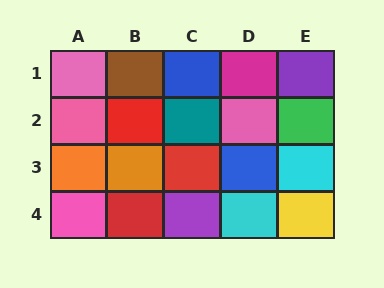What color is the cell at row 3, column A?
Orange.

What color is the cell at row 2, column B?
Red.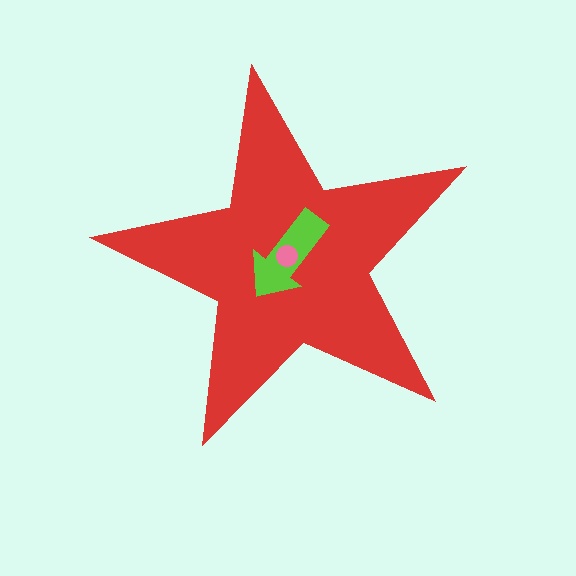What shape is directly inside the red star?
The lime arrow.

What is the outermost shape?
The red star.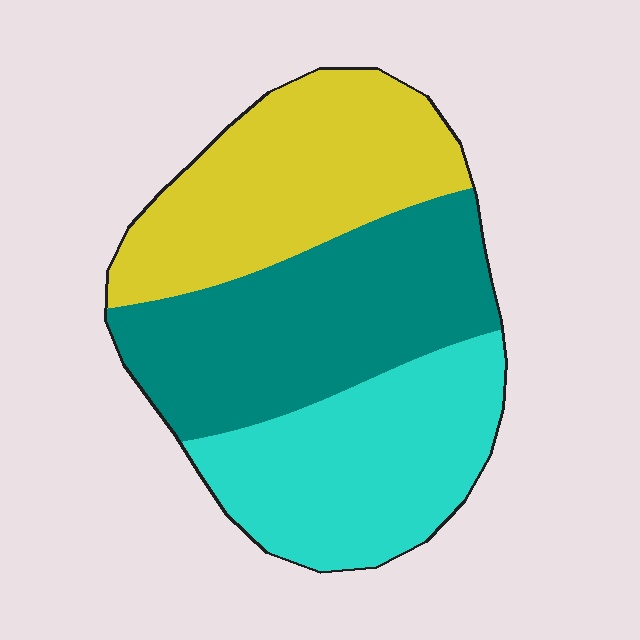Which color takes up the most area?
Teal, at roughly 35%.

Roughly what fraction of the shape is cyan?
Cyan takes up between a sixth and a third of the shape.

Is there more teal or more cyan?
Teal.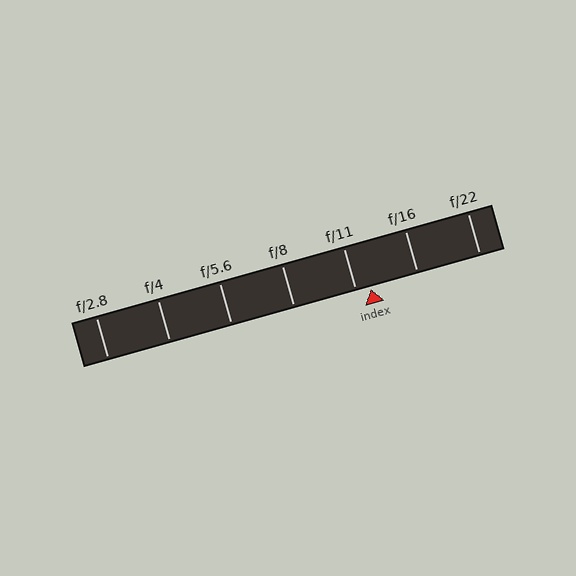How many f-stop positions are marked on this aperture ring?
There are 7 f-stop positions marked.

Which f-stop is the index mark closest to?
The index mark is closest to f/11.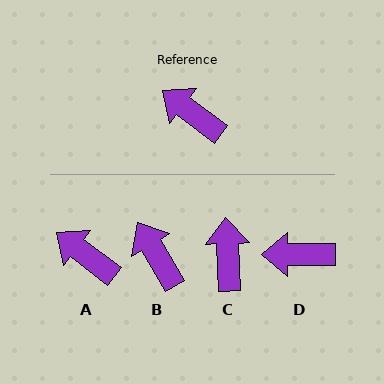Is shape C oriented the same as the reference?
No, it is off by about 50 degrees.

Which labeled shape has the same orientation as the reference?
A.